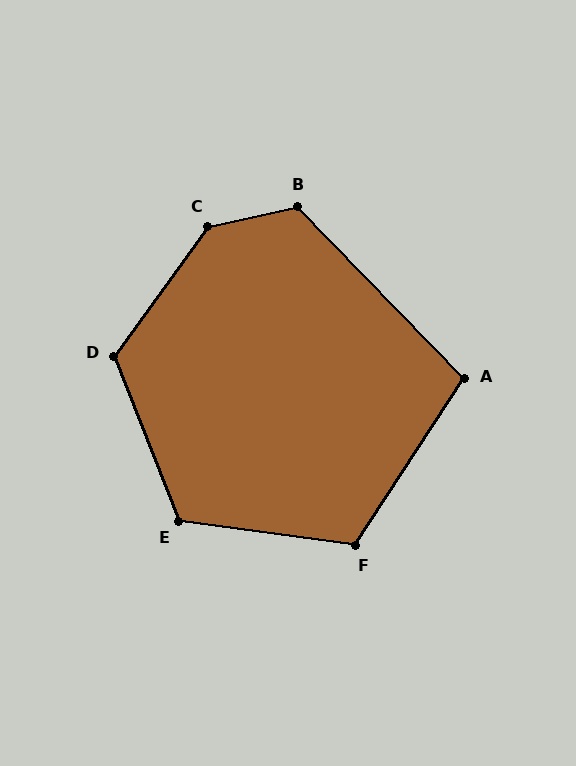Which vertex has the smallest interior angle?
A, at approximately 103 degrees.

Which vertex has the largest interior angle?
C, at approximately 138 degrees.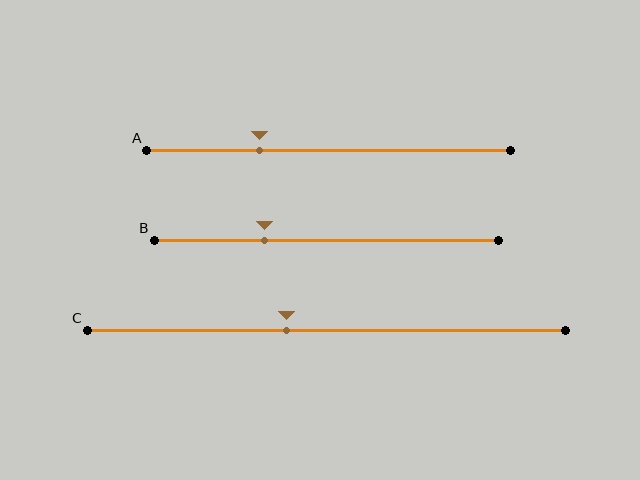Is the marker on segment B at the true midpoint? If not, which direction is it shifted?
No, the marker on segment B is shifted to the left by about 18% of the segment length.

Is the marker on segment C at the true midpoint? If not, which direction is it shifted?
No, the marker on segment C is shifted to the left by about 8% of the segment length.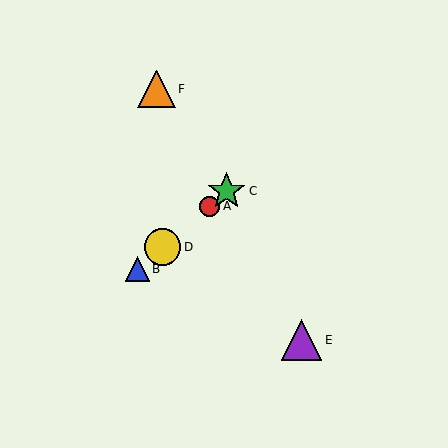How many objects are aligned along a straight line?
4 objects (A, B, C, D) are aligned along a straight line.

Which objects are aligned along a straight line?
Objects A, B, C, D are aligned along a straight line.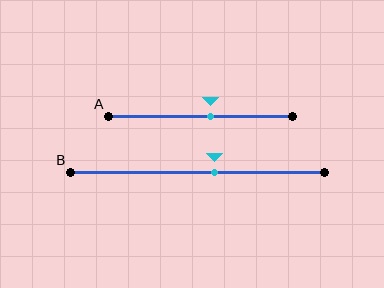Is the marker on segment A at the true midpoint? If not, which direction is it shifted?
No, the marker on segment A is shifted to the right by about 6% of the segment length.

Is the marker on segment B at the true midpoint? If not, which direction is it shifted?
No, the marker on segment B is shifted to the right by about 7% of the segment length.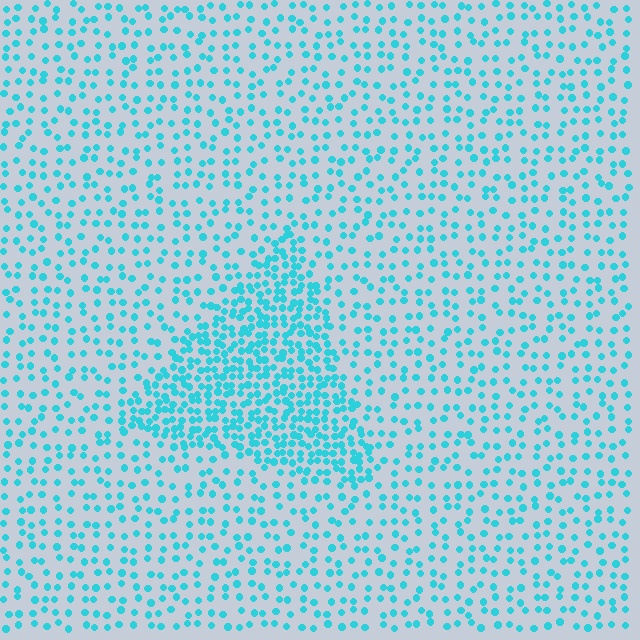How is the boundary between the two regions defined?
The boundary is defined by a change in element density (approximately 2.3x ratio). All elements are the same color, size, and shape.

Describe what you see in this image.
The image contains small cyan elements arranged at two different densities. A triangle-shaped region is visible where the elements are more densely packed than the surrounding area.